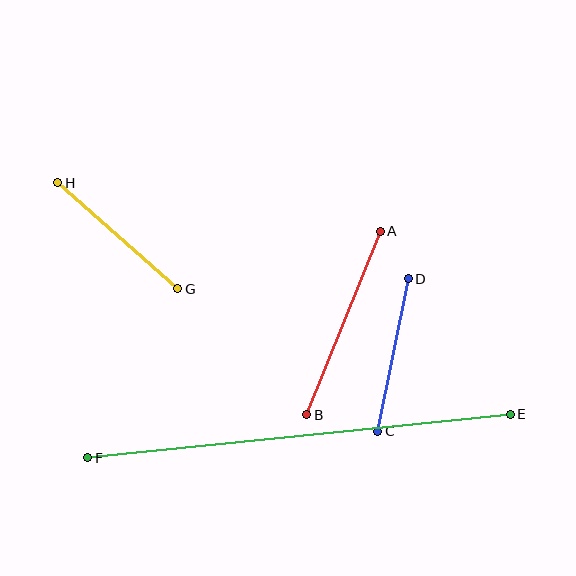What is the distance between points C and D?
The distance is approximately 155 pixels.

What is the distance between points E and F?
The distance is approximately 425 pixels.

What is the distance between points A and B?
The distance is approximately 197 pixels.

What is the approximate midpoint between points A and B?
The midpoint is at approximately (343, 323) pixels.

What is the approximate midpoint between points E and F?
The midpoint is at approximately (299, 436) pixels.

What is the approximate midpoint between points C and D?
The midpoint is at approximately (393, 355) pixels.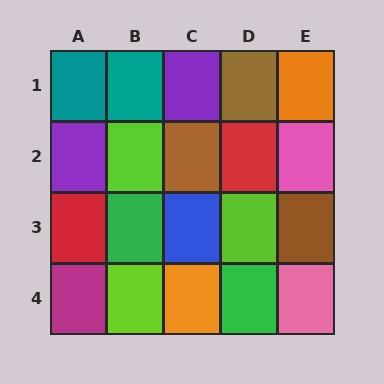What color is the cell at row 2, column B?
Lime.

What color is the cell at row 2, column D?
Red.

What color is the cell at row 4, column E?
Pink.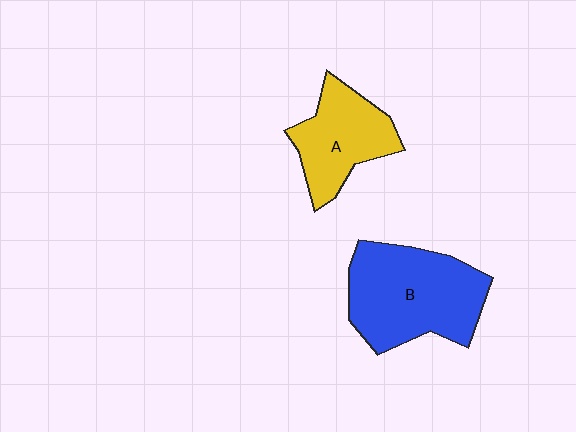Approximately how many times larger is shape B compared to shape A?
Approximately 1.5 times.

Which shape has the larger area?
Shape B (blue).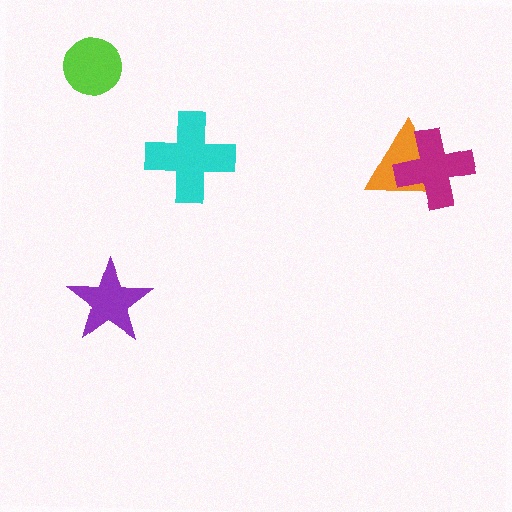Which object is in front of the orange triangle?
The magenta cross is in front of the orange triangle.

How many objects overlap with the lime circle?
0 objects overlap with the lime circle.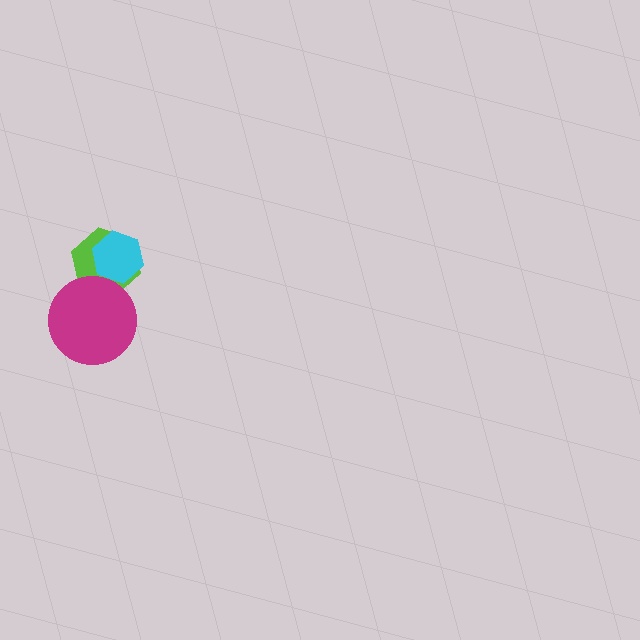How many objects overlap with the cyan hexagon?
2 objects overlap with the cyan hexagon.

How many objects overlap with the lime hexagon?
3 objects overlap with the lime hexagon.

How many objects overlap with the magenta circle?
2 objects overlap with the magenta circle.